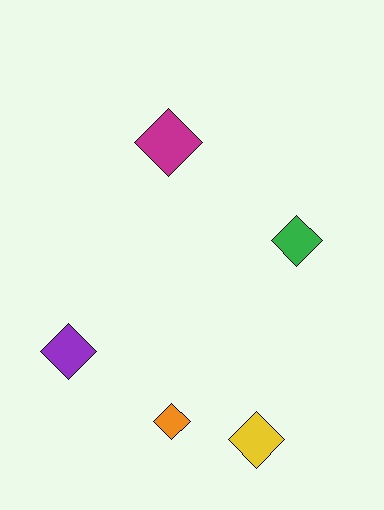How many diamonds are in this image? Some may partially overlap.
There are 5 diamonds.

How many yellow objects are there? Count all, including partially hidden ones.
There is 1 yellow object.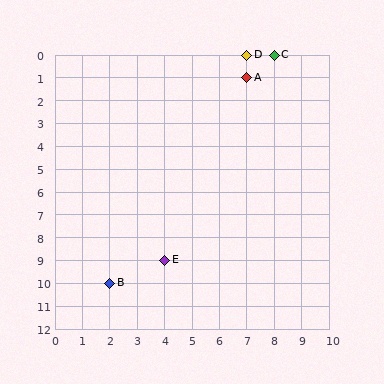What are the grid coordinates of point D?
Point D is at grid coordinates (7, 0).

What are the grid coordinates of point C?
Point C is at grid coordinates (8, 0).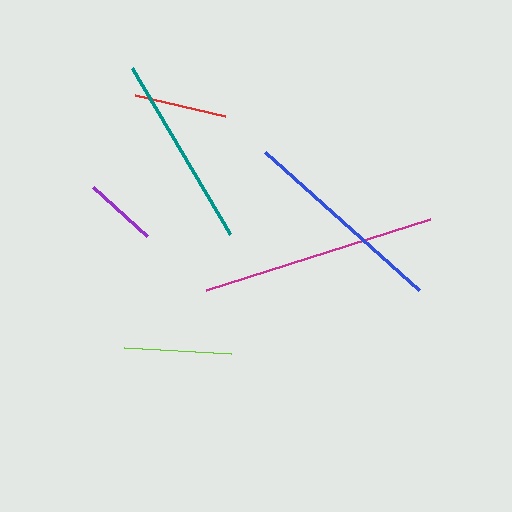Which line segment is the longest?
The magenta line is the longest at approximately 235 pixels.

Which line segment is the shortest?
The purple line is the shortest at approximately 73 pixels.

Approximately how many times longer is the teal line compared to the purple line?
The teal line is approximately 2.6 times the length of the purple line.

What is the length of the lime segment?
The lime segment is approximately 108 pixels long.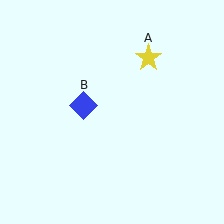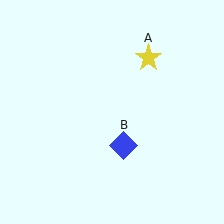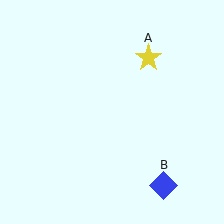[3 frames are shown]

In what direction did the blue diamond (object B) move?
The blue diamond (object B) moved down and to the right.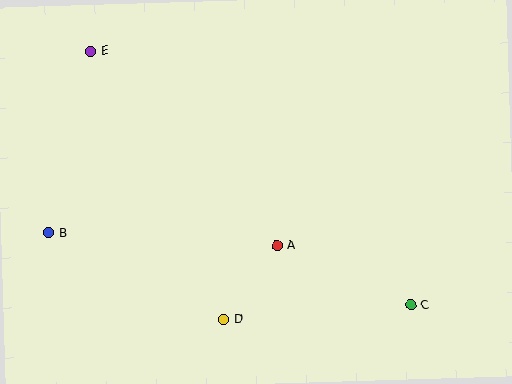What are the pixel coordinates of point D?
Point D is at (224, 319).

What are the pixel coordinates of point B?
Point B is at (49, 233).